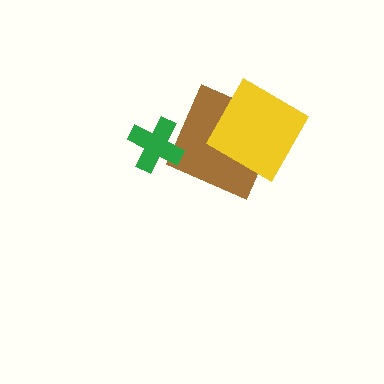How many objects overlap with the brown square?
1 object overlaps with the brown square.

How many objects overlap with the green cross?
0 objects overlap with the green cross.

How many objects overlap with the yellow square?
1 object overlaps with the yellow square.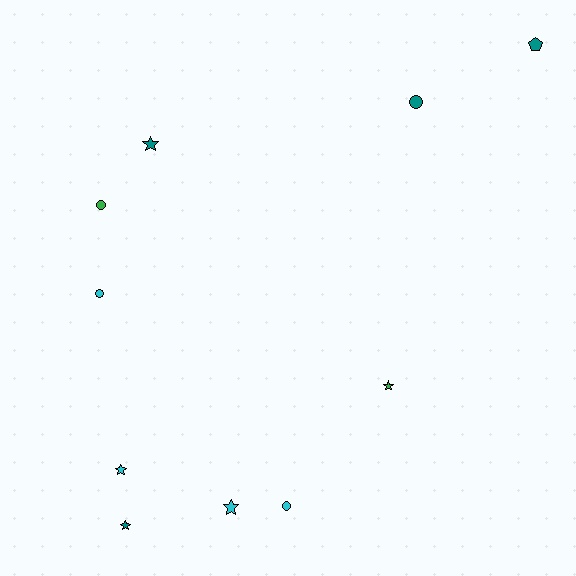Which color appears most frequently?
Cyan, with 4 objects.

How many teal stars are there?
There are 2 teal stars.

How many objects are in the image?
There are 10 objects.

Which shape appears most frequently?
Star, with 5 objects.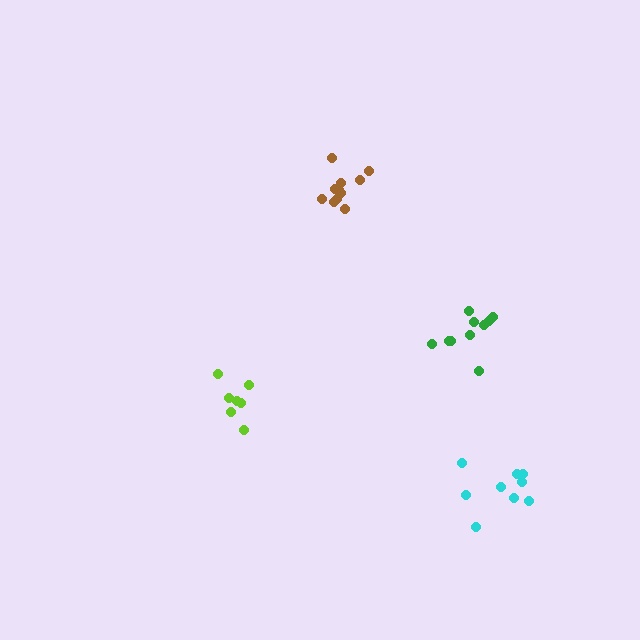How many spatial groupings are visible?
There are 4 spatial groupings.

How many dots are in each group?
Group 1: 7 dots, Group 2: 11 dots, Group 3: 9 dots, Group 4: 10 dots (37 total).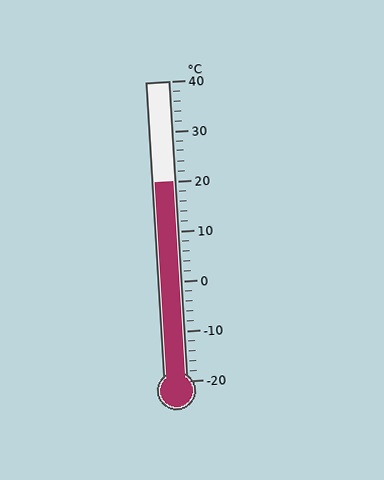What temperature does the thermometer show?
The thermometer shows approximately 20°C.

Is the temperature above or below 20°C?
The temperature is at 20°C.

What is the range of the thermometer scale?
The thermometer scale ranges from -20°C to 40°C.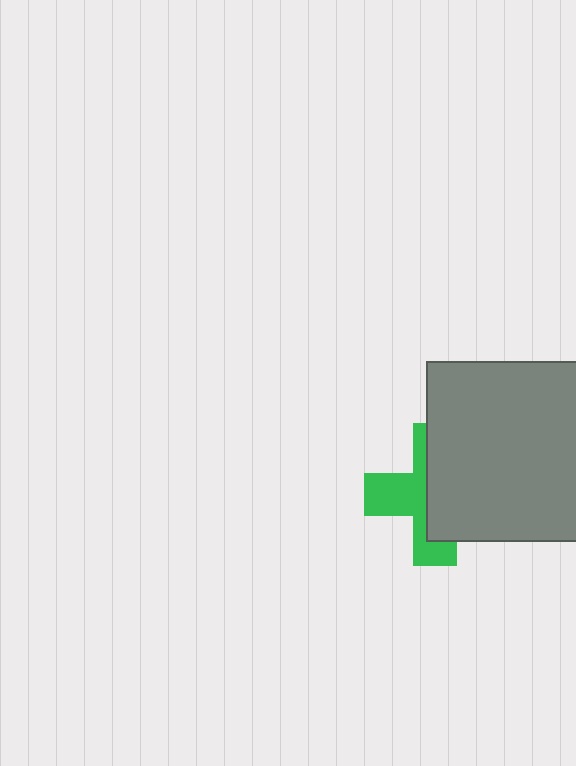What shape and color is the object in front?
The object in front is a gray square.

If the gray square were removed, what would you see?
You would see the complete green cross.